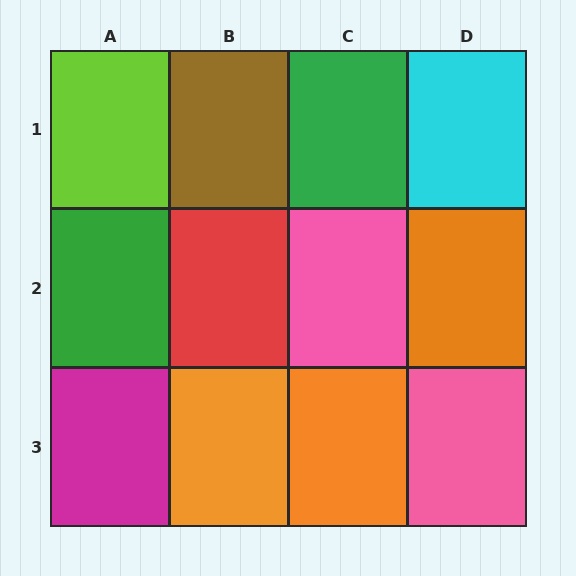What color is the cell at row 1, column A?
Lime.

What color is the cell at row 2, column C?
Pink.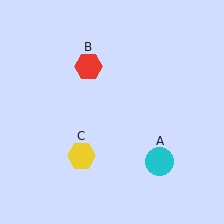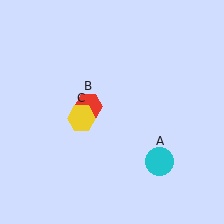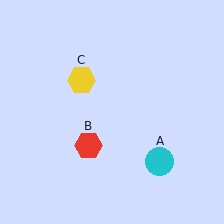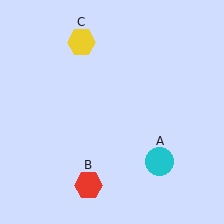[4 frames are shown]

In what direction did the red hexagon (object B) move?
The red hexagon (object B) moved down.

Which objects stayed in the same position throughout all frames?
Cyan circle (object A) remained stationary.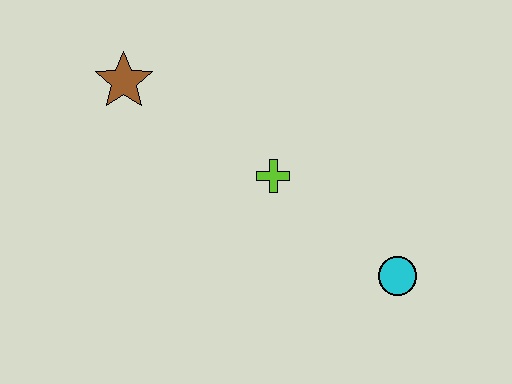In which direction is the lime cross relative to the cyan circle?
The lime cross is to the left of the cyan circle.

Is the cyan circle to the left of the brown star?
No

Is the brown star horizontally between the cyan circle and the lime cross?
No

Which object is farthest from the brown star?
The cyan circle is farthest from the brown star.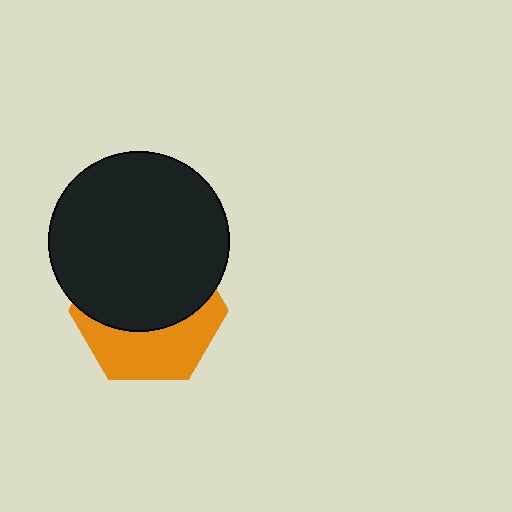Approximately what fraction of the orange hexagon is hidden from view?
Roughly 58% of the orange hexagon is hidden behind the black circle.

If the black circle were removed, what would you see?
You would see the complete orange hexagon.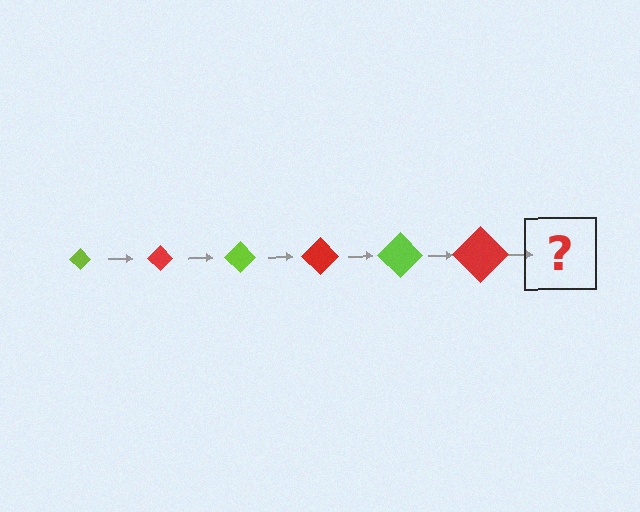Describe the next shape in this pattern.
It should be a lime diamond, larger than the previous one.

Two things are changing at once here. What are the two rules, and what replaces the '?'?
The two rules are that the diamond grows larger each step and the color cycles through lime and red. The '?' should be a lime diamond, larger than the previous one.